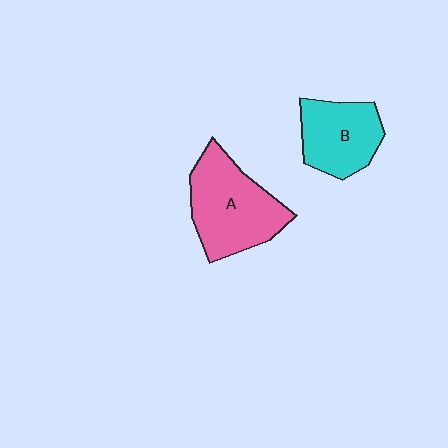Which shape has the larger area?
Shape A (pink).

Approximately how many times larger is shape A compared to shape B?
Approximately 1.4 times.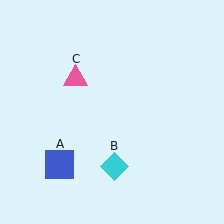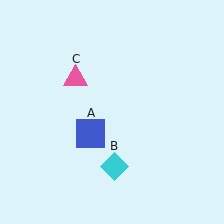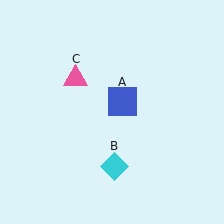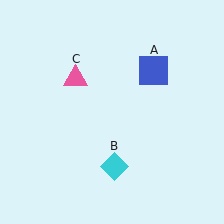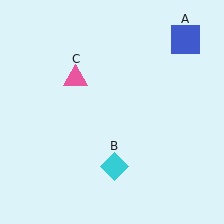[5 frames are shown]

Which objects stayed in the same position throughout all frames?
Cyan diamond (object B) and pink triangle (object C) remained stationary.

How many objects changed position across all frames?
1 object changed position: blue square (object A).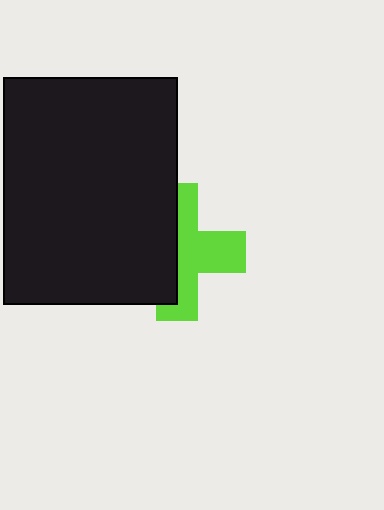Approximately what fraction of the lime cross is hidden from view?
Roughly 48% of the lime cross is hidden behind the black rectangle.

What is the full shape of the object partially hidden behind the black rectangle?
The partially hidden object is a lime cross.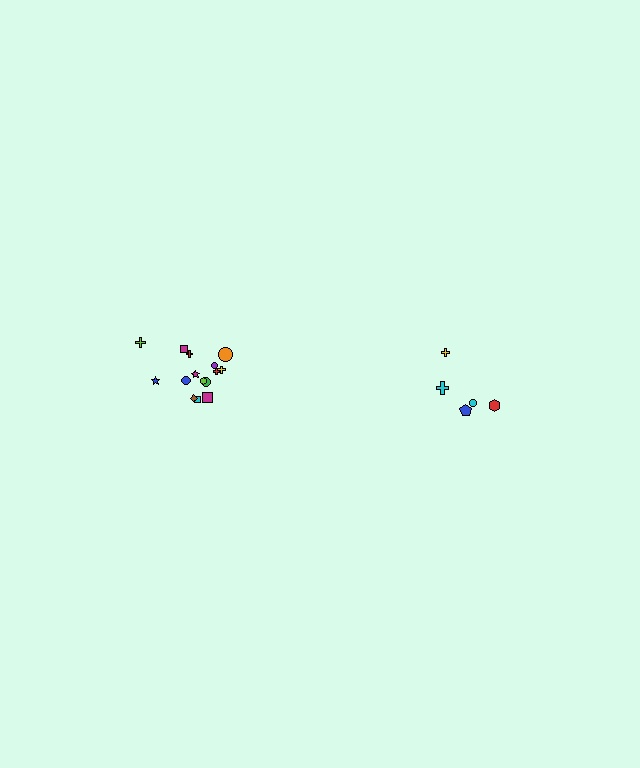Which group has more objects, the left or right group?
The left group.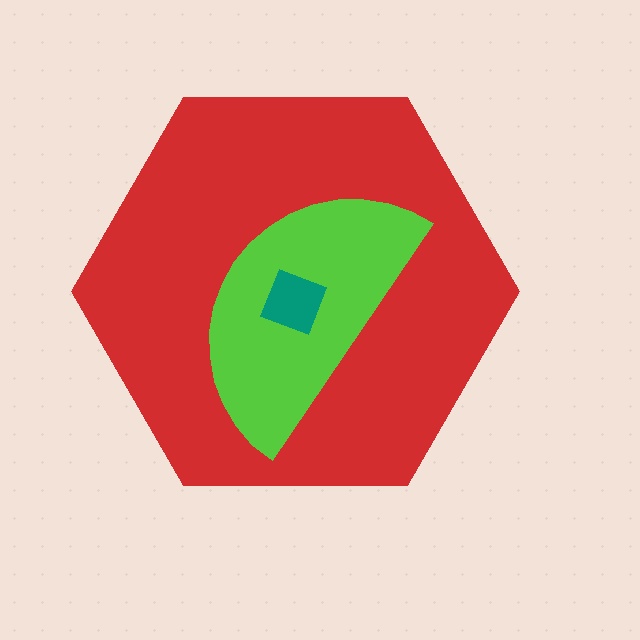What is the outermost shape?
The red hexagon.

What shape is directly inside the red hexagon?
The lime semicircle.